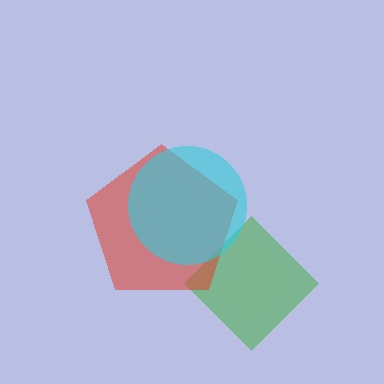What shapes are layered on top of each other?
The layered shapes are: a green diamond, a red pentagon, a cyan circle.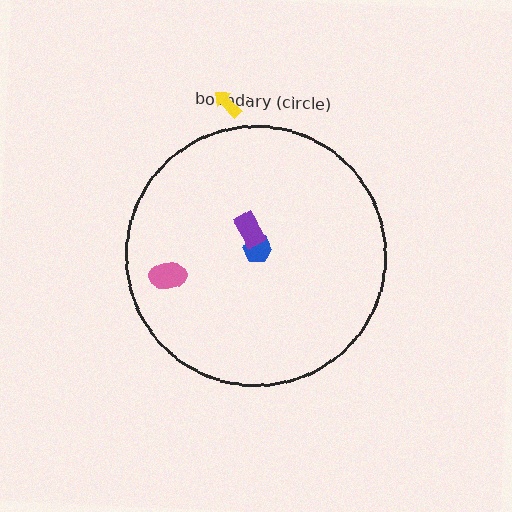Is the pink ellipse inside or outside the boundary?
Inside.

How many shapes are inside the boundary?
3 inside, 1 outside.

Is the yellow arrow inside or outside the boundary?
Outside.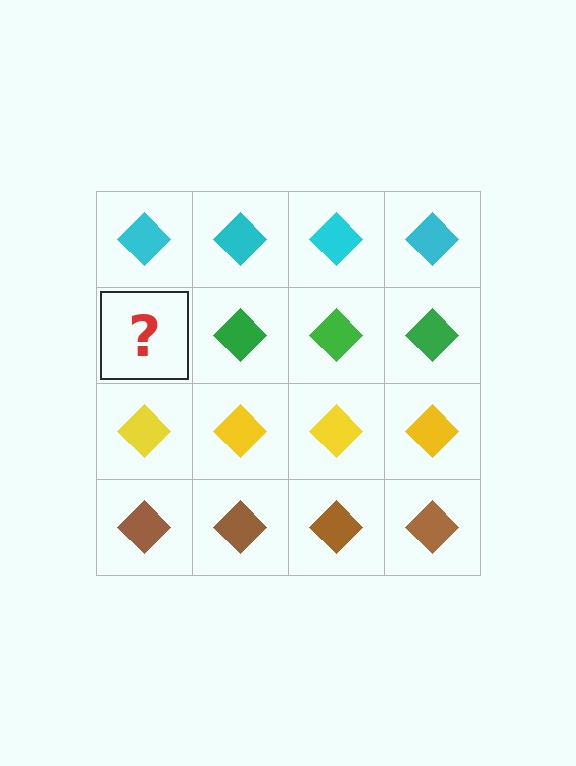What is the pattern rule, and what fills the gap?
The rule is that each row has a consistent color. The gap should be filled with a green diamond.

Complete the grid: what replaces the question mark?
The question mark should be replaced with a green diamond.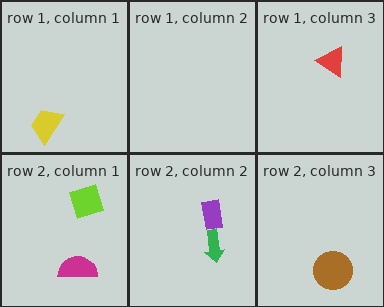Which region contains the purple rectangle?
The row 2, column 2 region.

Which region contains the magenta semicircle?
The row 2, column 1 region.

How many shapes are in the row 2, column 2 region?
2.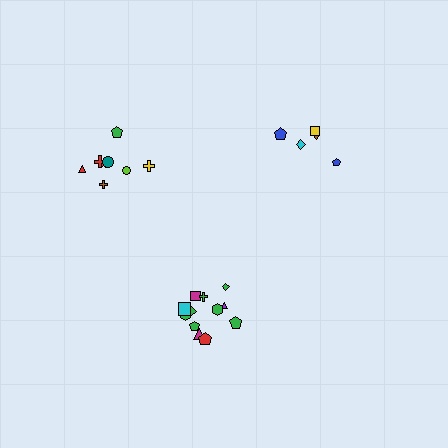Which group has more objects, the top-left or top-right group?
The top-left group.